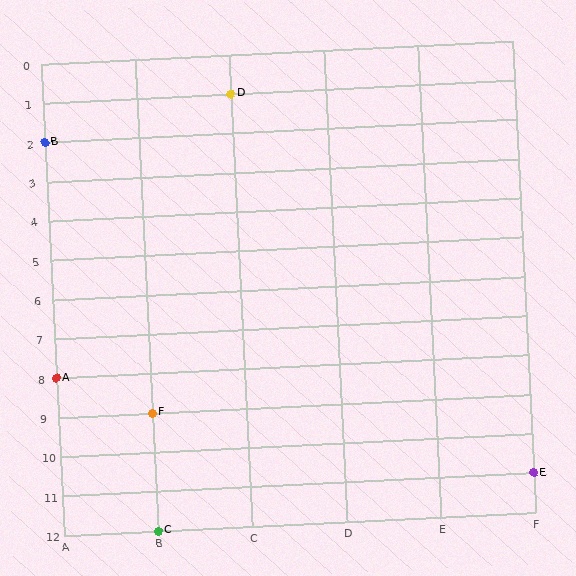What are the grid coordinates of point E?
Point E is at grid coordinates (F, 11).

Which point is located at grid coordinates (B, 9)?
Point F is at (B, 9).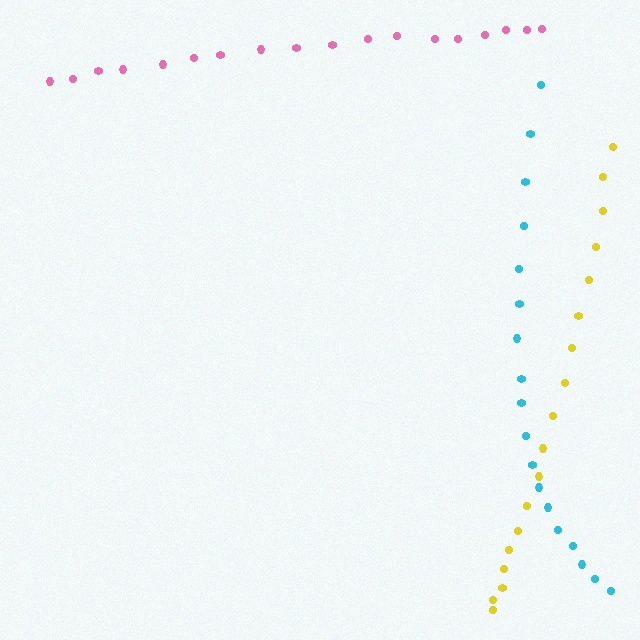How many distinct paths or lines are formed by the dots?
There are 3 distinct paths.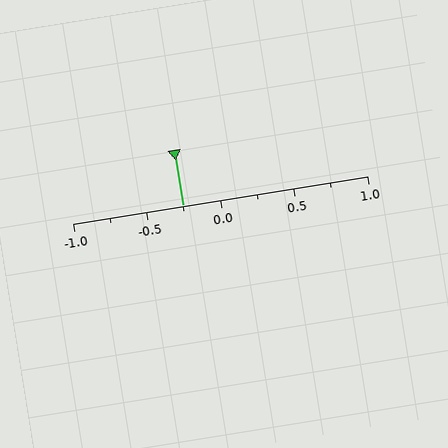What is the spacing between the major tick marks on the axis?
The major ticks are spaced 0.5 apart.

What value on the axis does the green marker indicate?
The marker indicates approximately -0.25.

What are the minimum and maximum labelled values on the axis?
The axis runs from -1.0 to 1.0.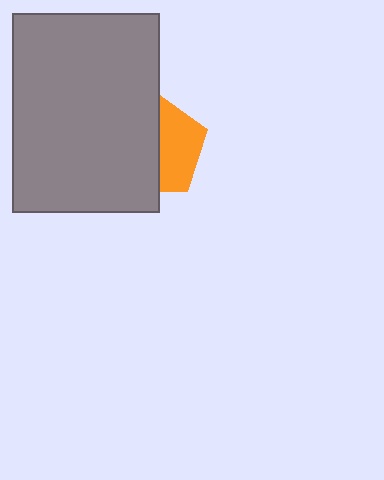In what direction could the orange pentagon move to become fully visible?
The orange pentagon could move right. That would shift it out from behind the gray rectangle entirely.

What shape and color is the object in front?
The object in front is a gray rectangle.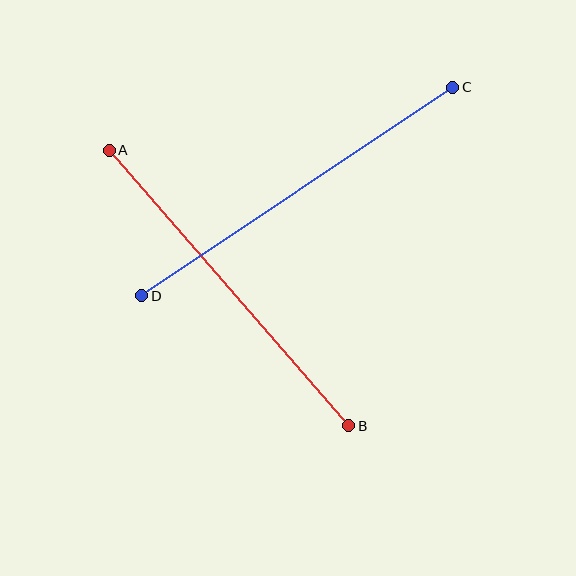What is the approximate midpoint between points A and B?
The midpoint is at approximately (229, 288) pixels.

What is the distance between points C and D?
The distance is approximately 374 pixels.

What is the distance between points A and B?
The distance is approximately 365 pixels.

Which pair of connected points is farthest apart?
Points C and D are farthest apart.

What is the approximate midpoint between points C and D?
The midpoint is at approximately (297, 191) pixels.